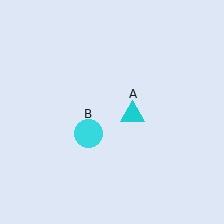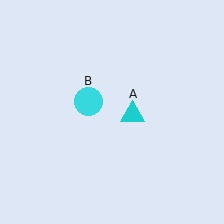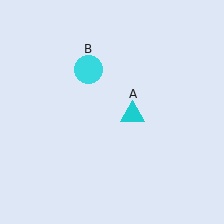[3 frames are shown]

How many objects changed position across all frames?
1 object changed position: cyan circle (object B).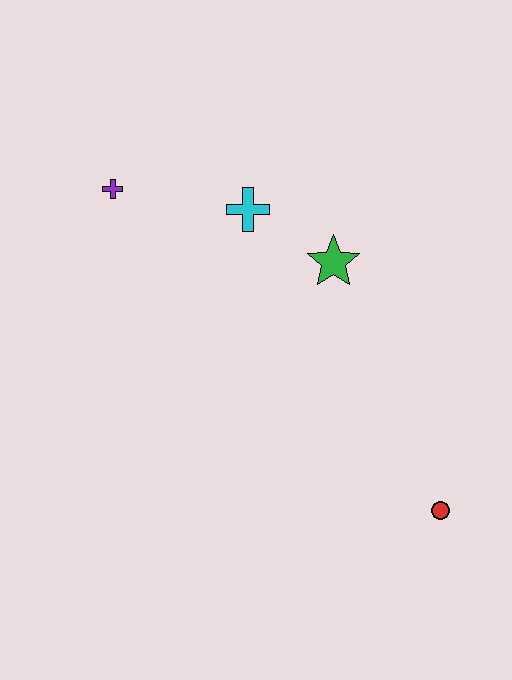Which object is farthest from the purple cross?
The red circle is farthest from the purple cross.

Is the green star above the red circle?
Yes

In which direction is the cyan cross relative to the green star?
The cyan cross is to the left of the green star.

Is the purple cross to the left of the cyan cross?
Yes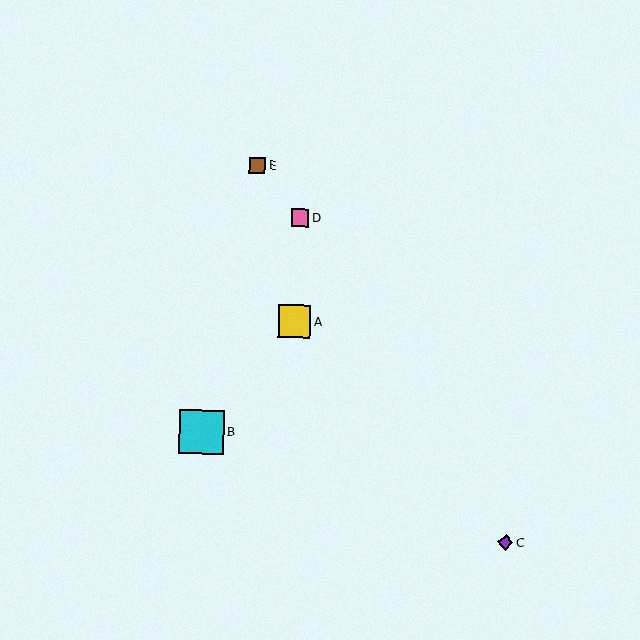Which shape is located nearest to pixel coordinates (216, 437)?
The cyan square (labeled B) at (201, 432) is nearest to that location.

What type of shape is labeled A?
Shape A is a yellow square.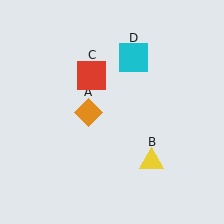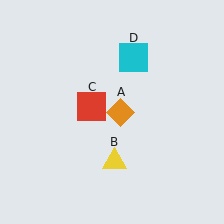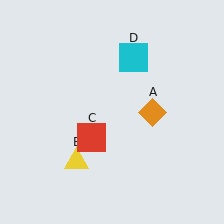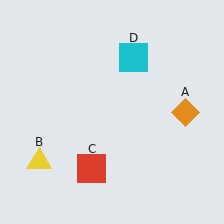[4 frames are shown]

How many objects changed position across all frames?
3 objects changed position: orange diamond (object A), yellow triangle (object B), red square (object C).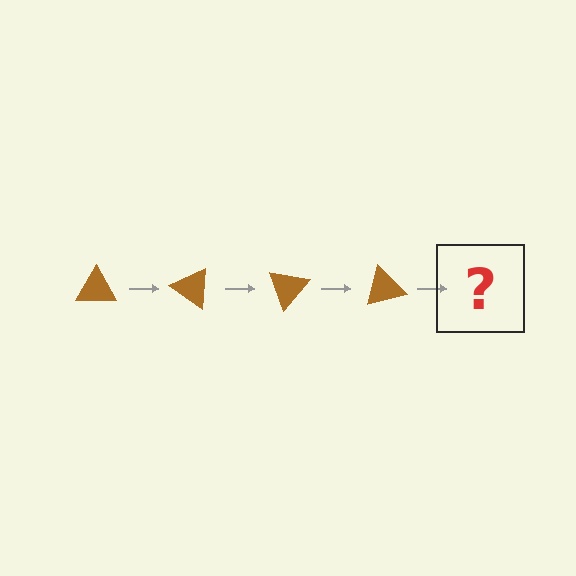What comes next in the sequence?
The next element should be a brown triangle rotated 140 degrees.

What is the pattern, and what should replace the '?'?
The pattern is that the triangle rotates 35 degrees each step. The '?' should be a brown triangle rotated 140 degrees.